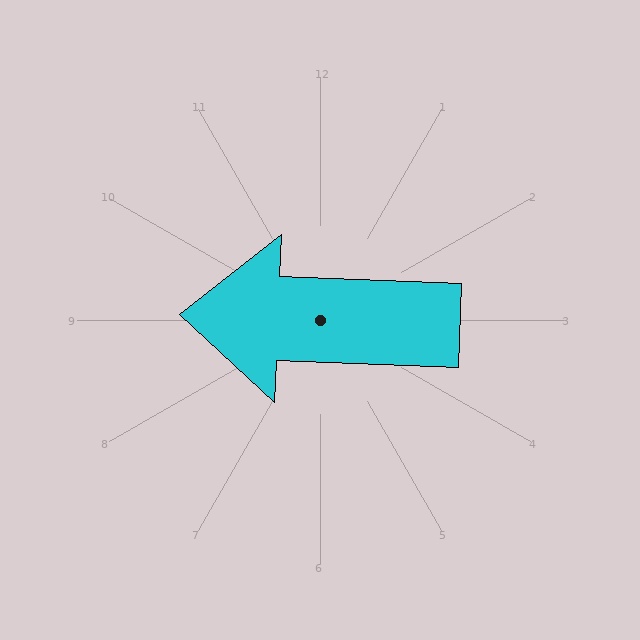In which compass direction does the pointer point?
West.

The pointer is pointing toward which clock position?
Roughly 9 o'clock.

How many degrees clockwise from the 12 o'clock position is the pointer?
Approximately 272 degrees.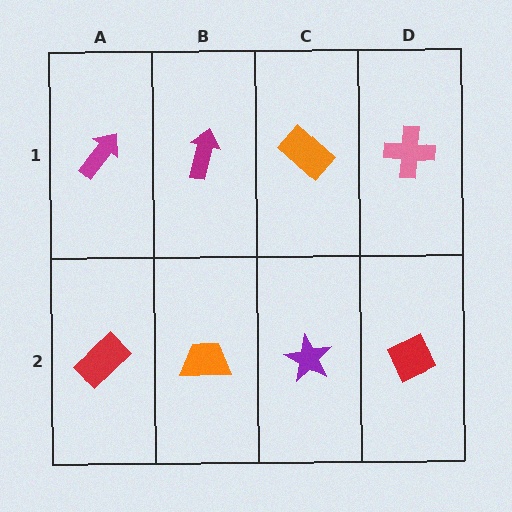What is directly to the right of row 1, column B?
An orange rectangle.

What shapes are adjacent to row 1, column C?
A purple star (row 2, column C), a magenta arrow (row 1, column B), a pink cross (row 1, column D).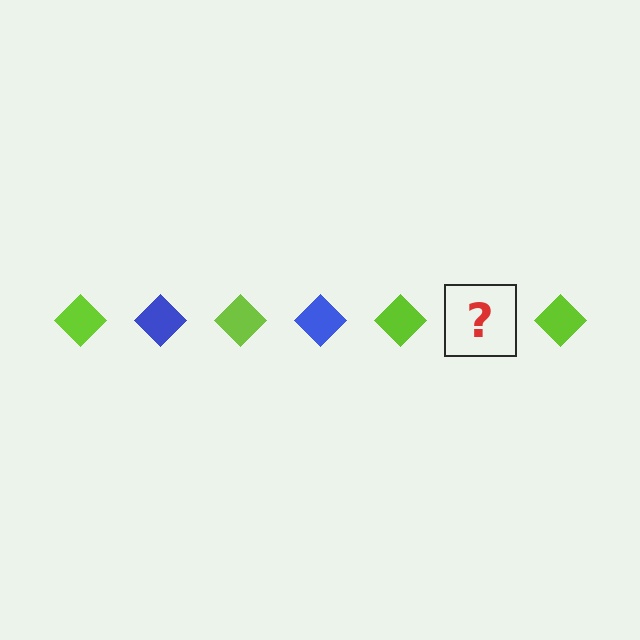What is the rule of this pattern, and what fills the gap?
The rule is that the pattern cycles through lime, blue diamonds. The gap should be filled with a blue diamond.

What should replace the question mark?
The question mark should be replaced with a blue diamond.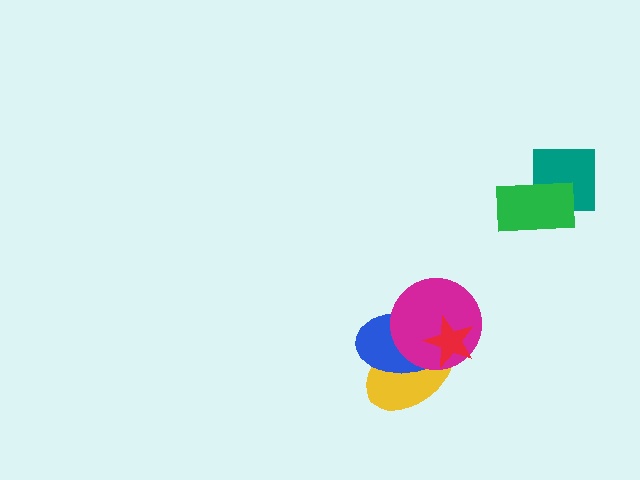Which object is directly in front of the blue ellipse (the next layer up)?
The magenta circle is directly in front of the blue ellipse.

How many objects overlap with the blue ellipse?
3 objects overlap with the blue ellipse.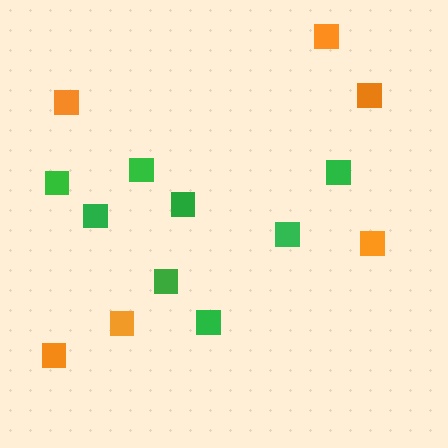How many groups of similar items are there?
There are 2 groups: one group of green squares (8) and one group of orange squares (6).